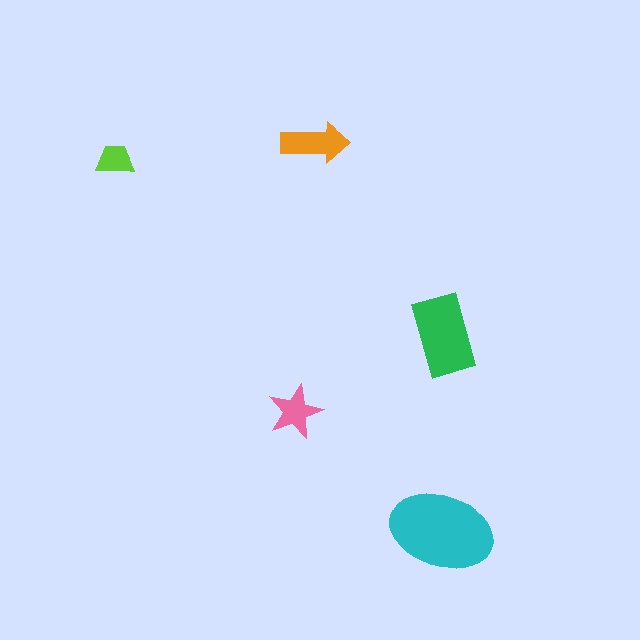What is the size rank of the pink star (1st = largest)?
4th.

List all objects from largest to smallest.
The cyan ellipse, the green rectangle, the orange arrow, the pink star, the lime trapezoid.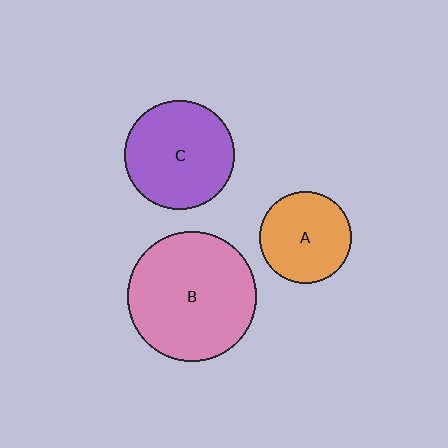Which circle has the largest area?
Circle B (pink).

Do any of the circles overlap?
No, none of the circles overlap.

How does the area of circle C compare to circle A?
Approximately 1.4 times.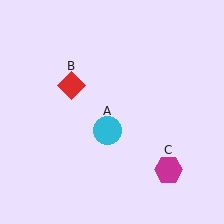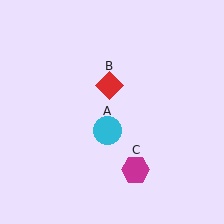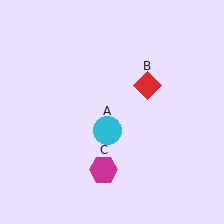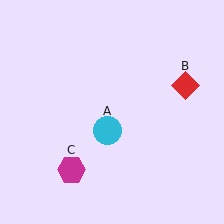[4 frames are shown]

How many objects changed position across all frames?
2 objects changed position: red diamond (object B), magenta hexagon (object C).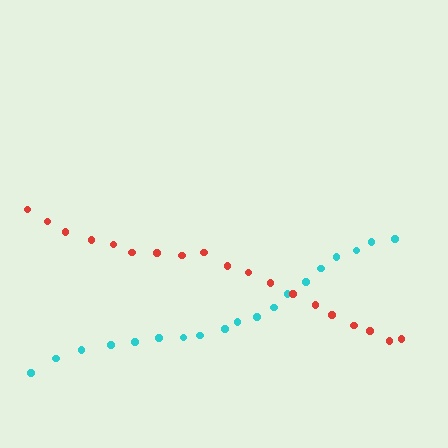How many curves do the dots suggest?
There are 2 distinct paths.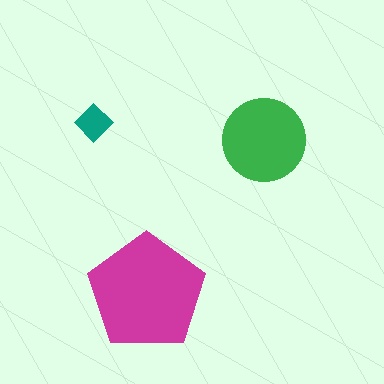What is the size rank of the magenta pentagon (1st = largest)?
1st.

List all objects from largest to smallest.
The magenta pentagon, the green circle, the teal diamond.